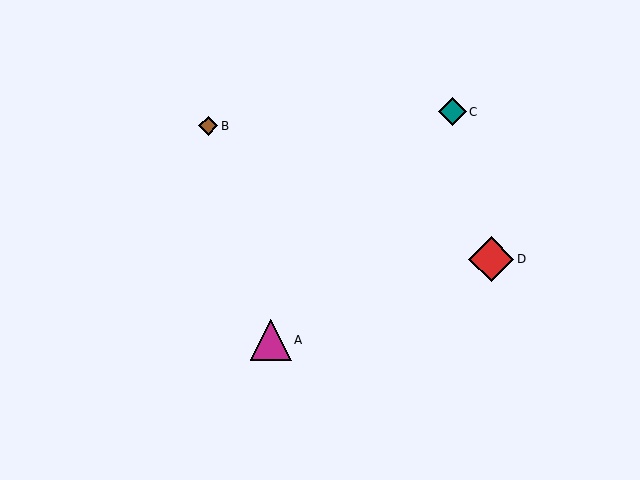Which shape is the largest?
The red diamond (labeled D) is the largest.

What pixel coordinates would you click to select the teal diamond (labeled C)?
Click at (452, 112) to select the teal diamond C.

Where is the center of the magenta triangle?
The center of the magenta triangle is at (271, 340).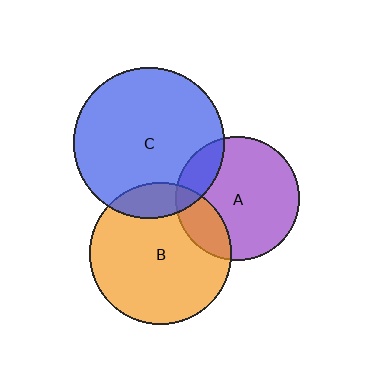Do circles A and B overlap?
Yes.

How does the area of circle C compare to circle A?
Approximately 1.5 times.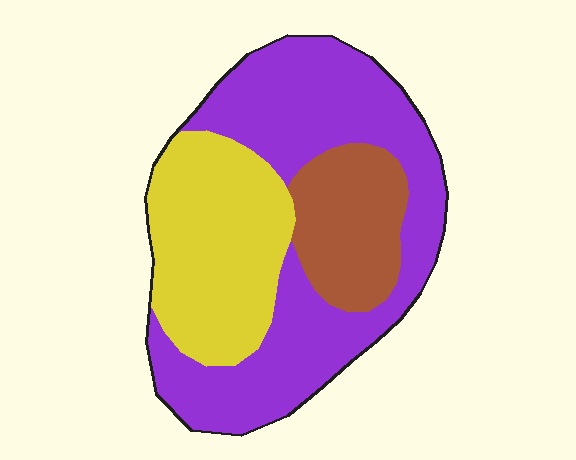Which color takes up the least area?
Brown, at roughly 20%.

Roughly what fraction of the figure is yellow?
Yellow covers roughly 30% of the figure.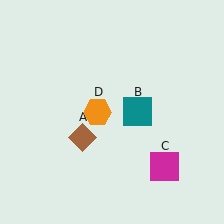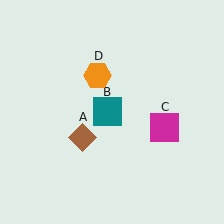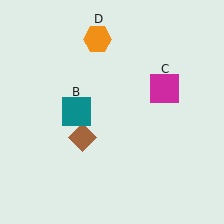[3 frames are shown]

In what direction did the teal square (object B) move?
The teal square (object B) moved left.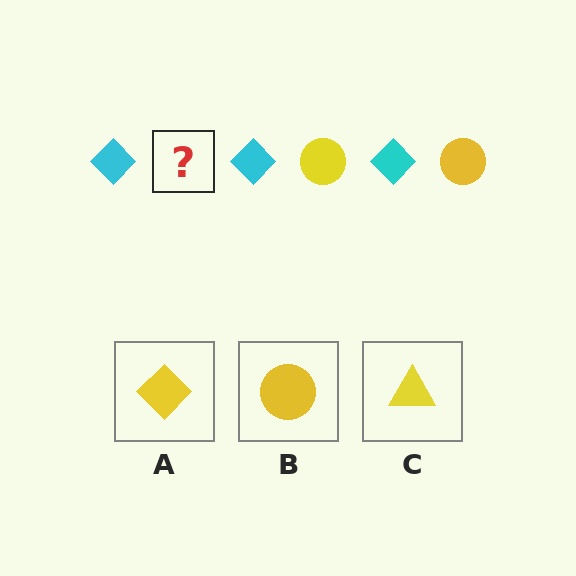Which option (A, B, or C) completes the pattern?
B.